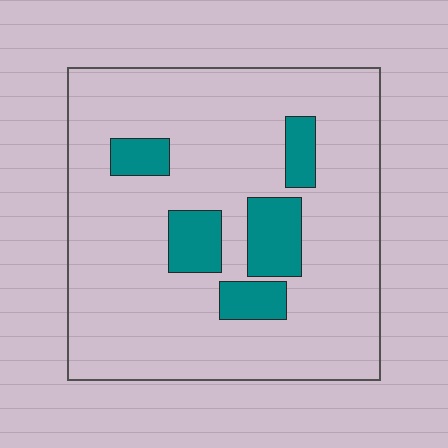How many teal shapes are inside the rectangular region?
5.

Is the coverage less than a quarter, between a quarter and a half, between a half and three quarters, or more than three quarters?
Less than a quarter.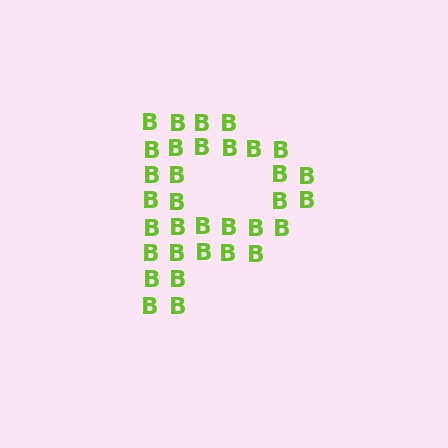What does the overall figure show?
The overall figure shows the letter P.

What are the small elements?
The small elements are letter B's.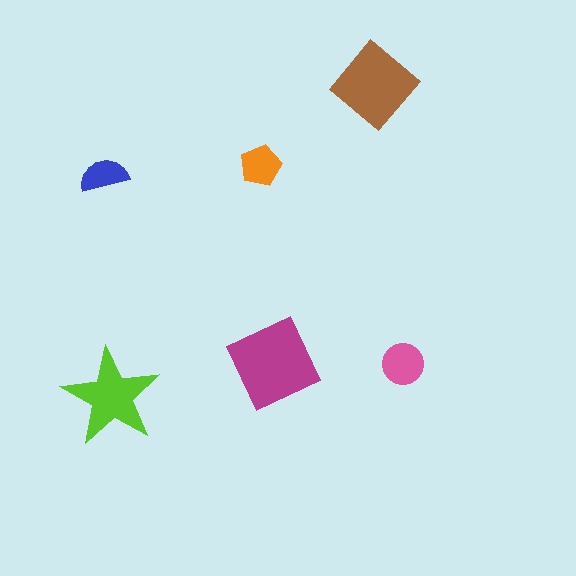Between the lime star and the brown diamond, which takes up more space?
The brown diamond.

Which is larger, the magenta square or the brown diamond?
The magenta square.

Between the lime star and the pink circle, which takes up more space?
The lime star.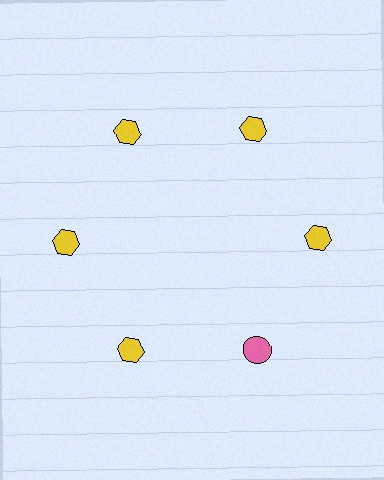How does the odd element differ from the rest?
It differs in both color (pink instead of yellow) and shape (circle instead of hexagon).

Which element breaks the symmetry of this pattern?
The pink circle at roughly the 5 o'clock position breaks the symmetry. All other shapes are yellow hexagons.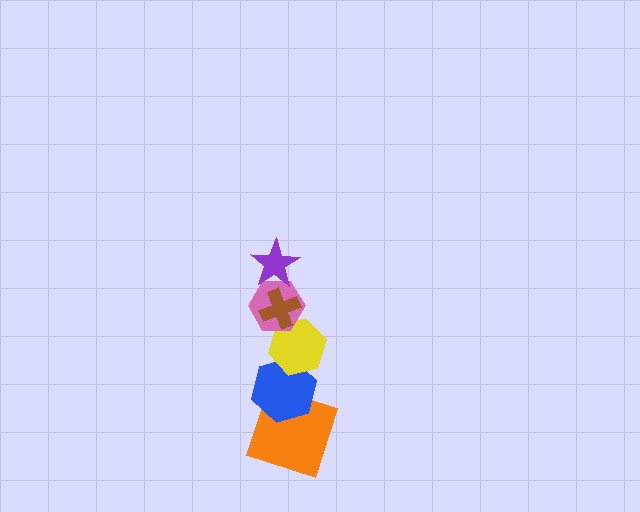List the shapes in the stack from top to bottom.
From top to bottom: the purple star, the brown cross, the pink hexagon, the yellow hexagon, the blue hexagon, the orange square.